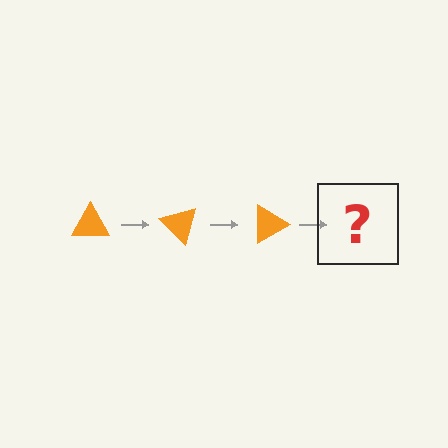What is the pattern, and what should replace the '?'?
The pattern is that the triangle rotates 45 degrees each step. The '?' should be an orange triangle rotated 135 degrees.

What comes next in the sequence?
The next element should be an orange triangle rotated 135 degrees.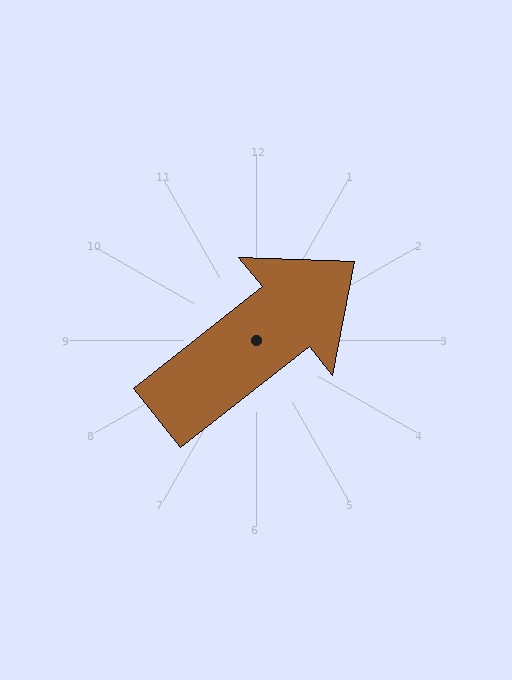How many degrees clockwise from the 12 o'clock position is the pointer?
Approximately 51 degrees.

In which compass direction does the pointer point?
Northeast.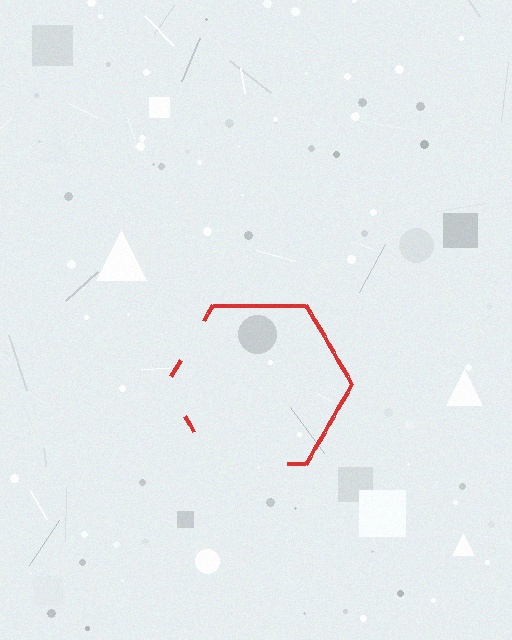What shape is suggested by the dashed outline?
The dashed outline suggests a hexagon.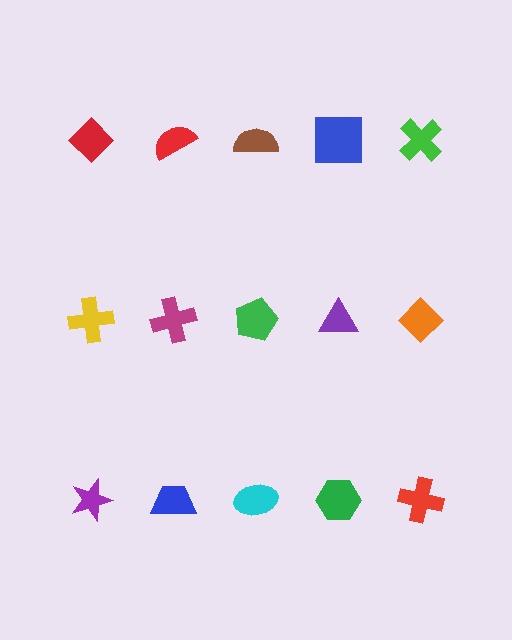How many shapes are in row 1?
5 shapes.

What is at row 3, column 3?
A cyan ellipse.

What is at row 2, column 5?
An orange diamond.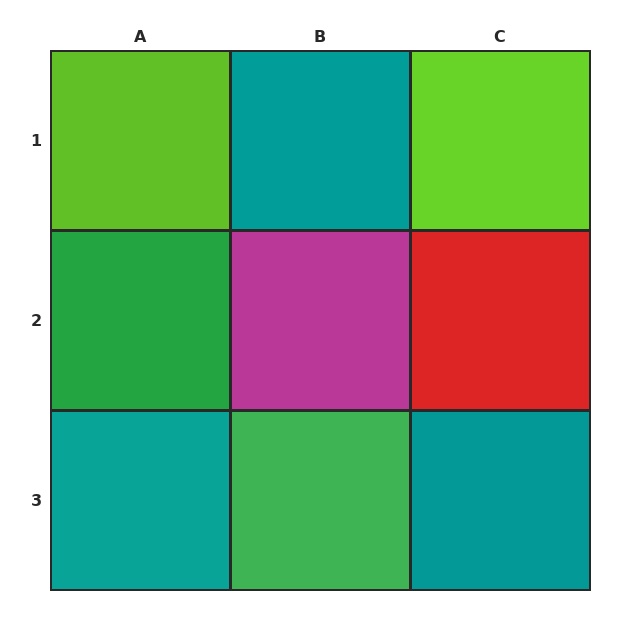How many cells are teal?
3 cells are teal.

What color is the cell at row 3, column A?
Teal.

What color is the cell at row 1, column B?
Teal.